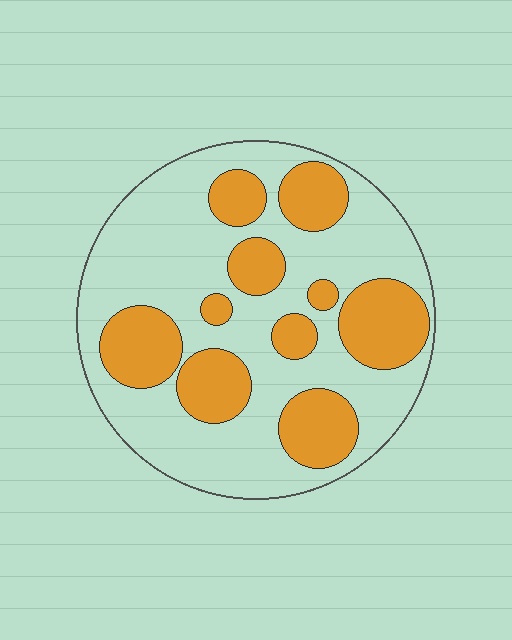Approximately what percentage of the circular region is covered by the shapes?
Approximately 35%.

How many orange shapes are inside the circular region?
10.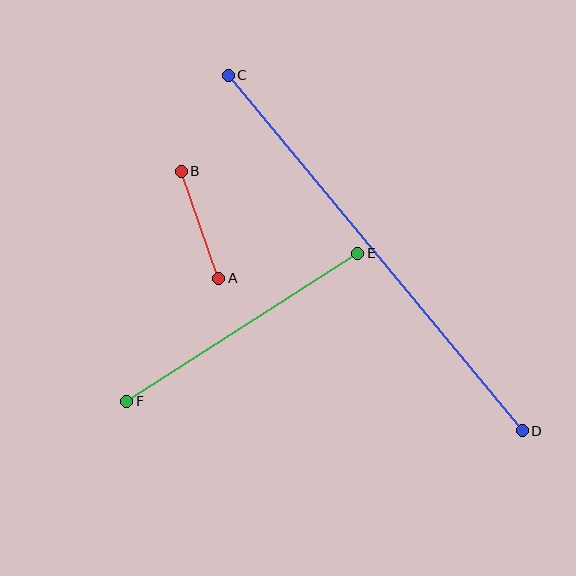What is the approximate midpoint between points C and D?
The midpoint is at approximately (375, 253) pixels.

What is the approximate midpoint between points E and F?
The midpoint is at approximately (242, 327) pixels.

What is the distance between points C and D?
The distance is approximately 461 pixels.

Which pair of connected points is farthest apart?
Points C and D are farthest apart.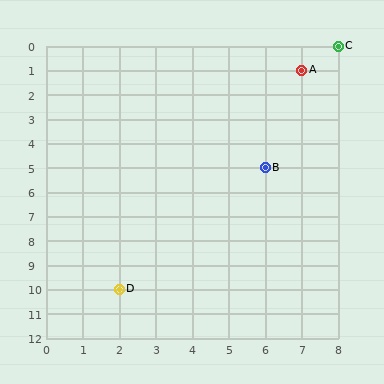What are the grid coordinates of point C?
Point C is at grid coordinates (8, 0).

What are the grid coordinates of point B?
Point B is at grid coordinates (6, 5).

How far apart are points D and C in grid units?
Points D and C are 6 columns and 10 rows apart (about 11.7 grid units diagonally).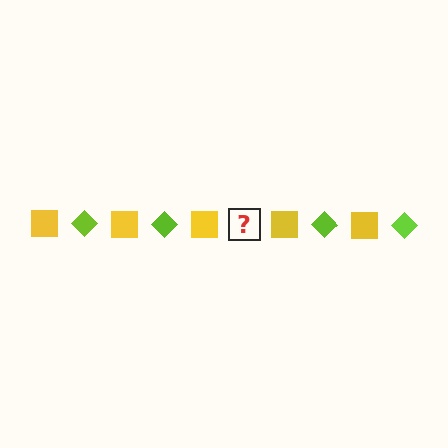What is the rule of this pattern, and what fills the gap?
The rule is that the pattern alternates between yellow square and lime diamond. The gap should be filled with a lime diamond.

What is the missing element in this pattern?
The missing element is a lime diamond.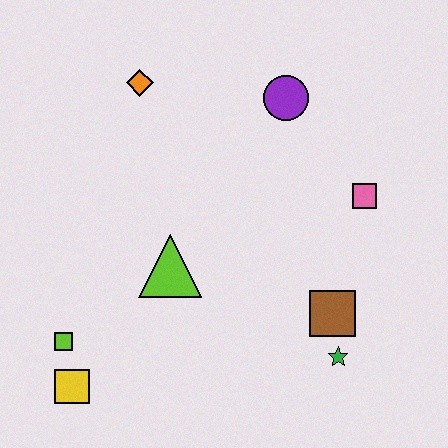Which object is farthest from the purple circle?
The yellow square is farthest from the purple circle.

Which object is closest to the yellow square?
The lime square is closest to the yellow square.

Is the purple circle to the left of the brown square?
Yes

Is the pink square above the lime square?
Yes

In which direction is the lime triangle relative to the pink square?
The lime triangle is to the left of the pink square.